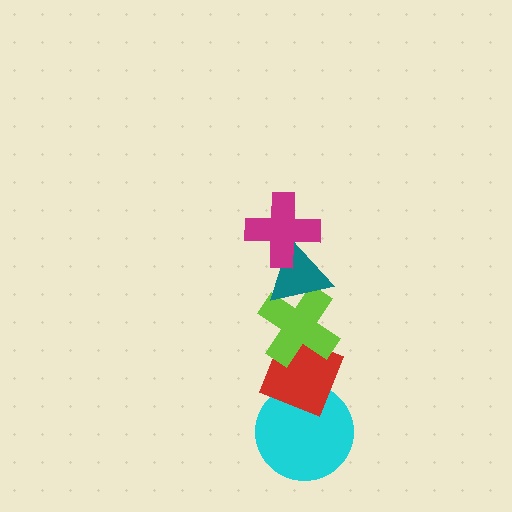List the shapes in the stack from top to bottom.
From top to bottom: the magenta cross, the teal triangle, the lime cross, the red diamond, the cyan circle.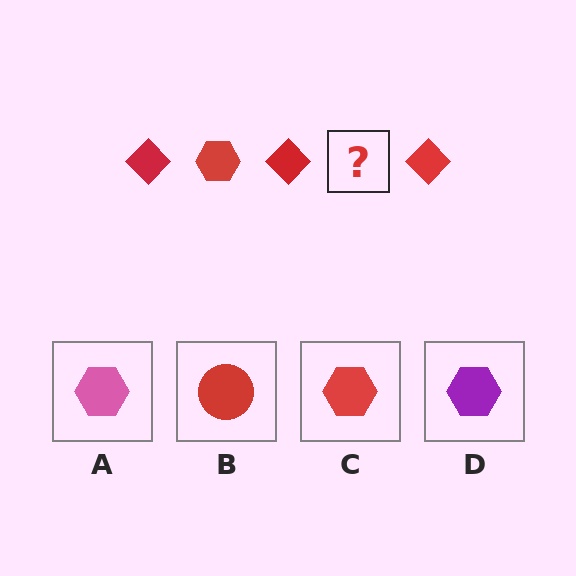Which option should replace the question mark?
Option C.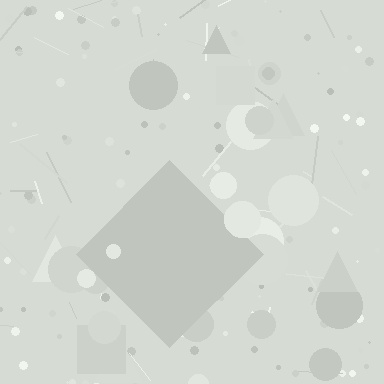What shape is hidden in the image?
A diamond is hidden in the image.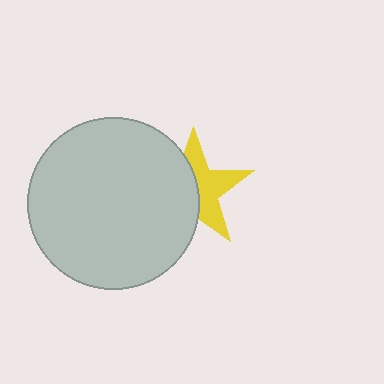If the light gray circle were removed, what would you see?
You would see the complete yellow star.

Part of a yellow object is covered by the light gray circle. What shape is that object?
It is a star.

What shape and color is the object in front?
The object in front is a light gray circle.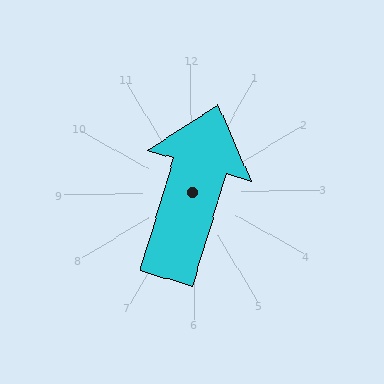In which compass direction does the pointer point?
North.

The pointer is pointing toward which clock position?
Roughly 1 o'clock.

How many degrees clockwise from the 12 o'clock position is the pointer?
Approximately 18 degrees.